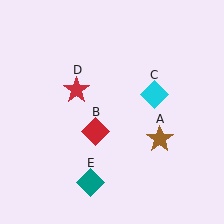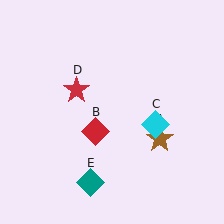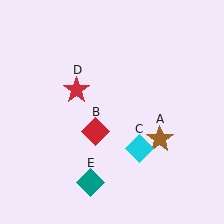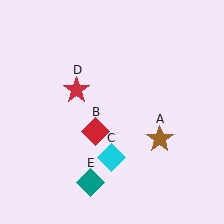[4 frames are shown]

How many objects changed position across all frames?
1 object changed position: cyan diamond (object C).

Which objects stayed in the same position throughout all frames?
Brown star (object A) and red diamond (object B) and red star (object D) and teal diamond (object E) remained stationary.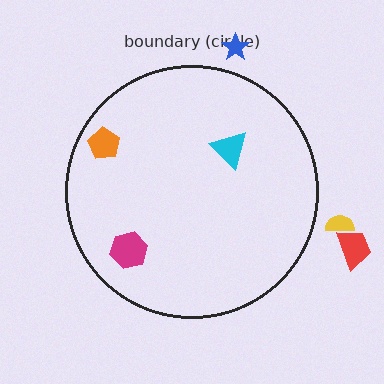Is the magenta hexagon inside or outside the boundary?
Inside.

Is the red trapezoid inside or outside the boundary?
Outside.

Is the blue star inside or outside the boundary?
Outside.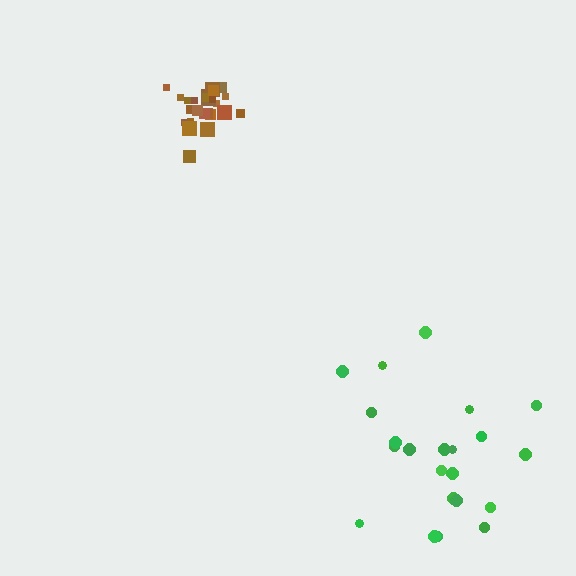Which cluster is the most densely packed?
Brown.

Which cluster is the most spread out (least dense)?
Green.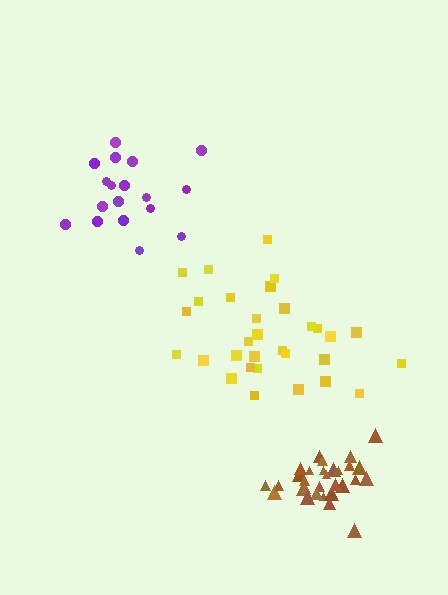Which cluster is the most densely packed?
Brown.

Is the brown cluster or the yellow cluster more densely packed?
Brown.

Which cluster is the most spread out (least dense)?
Yellow.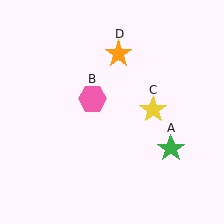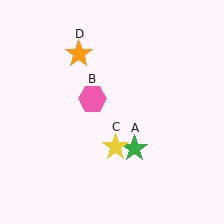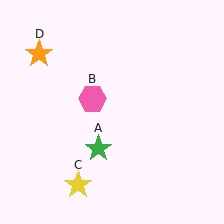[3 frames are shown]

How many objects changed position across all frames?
3 objects changed position: green star (object A), yellow star (object C), orange star (object D).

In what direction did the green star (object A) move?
The green star (object A) moved left.